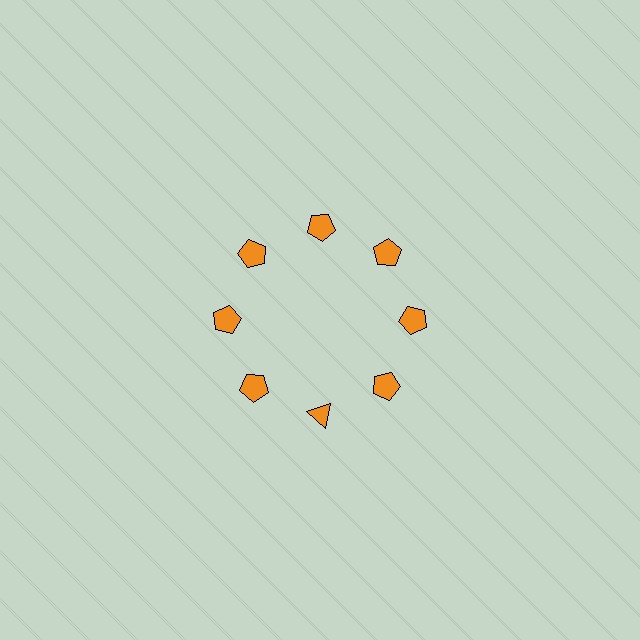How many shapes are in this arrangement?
There are 8 shapes arranged in a ring pattern.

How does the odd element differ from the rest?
It has a different shape: triangle instead of pentagon.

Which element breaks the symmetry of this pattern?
The orange triangle at roughly the 6 o'clock position breaks the symmetry. All other shapes are orange pentagons.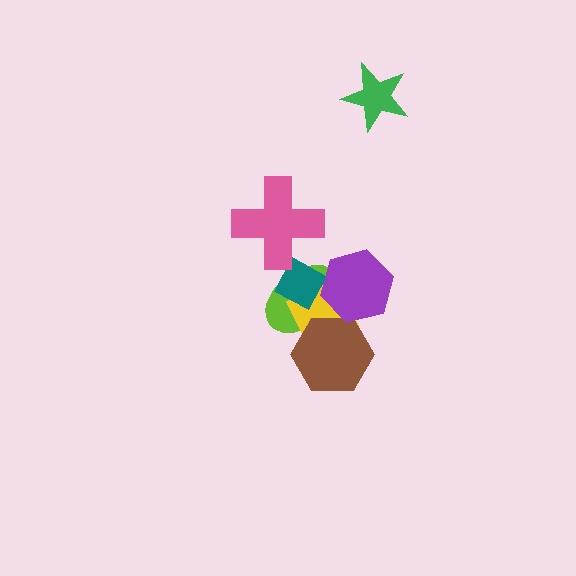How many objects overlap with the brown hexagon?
2 objects overlap with the brown hexagon.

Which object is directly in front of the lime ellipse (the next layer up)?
The yellow diamond is directly in front of the lime ellipse.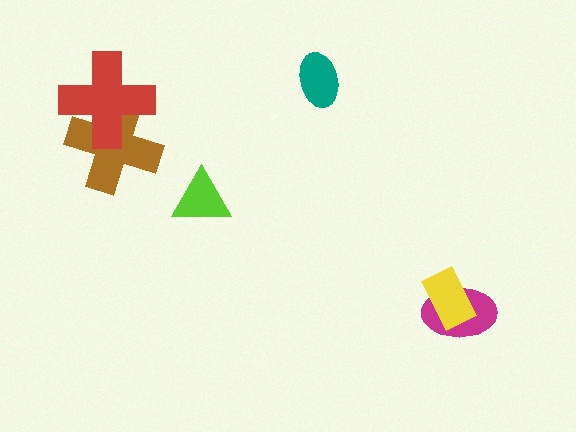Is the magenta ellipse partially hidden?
Yes, it is partially covered by another shape.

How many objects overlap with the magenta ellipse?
1 object overlaps with the magenta ellipse.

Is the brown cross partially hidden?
Yes, it is partially covered by another shape.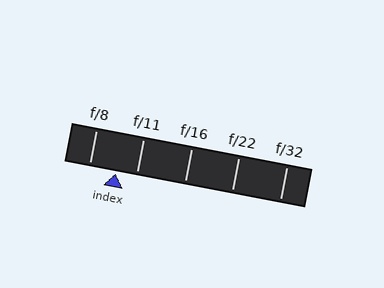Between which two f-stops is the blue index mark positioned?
The index mark is between f/8 and f/11.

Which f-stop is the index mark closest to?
The index mark is closest to f/11.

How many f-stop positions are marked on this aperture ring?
There are 5 f-stop positions marked.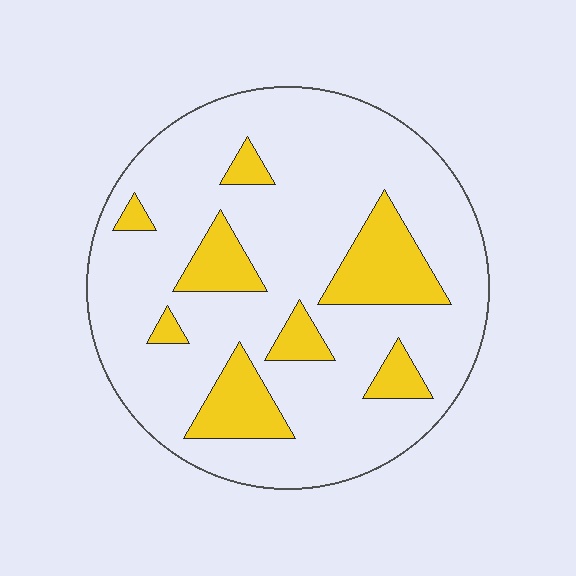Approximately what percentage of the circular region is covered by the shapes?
Approximately 20%.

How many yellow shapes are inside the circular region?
8.